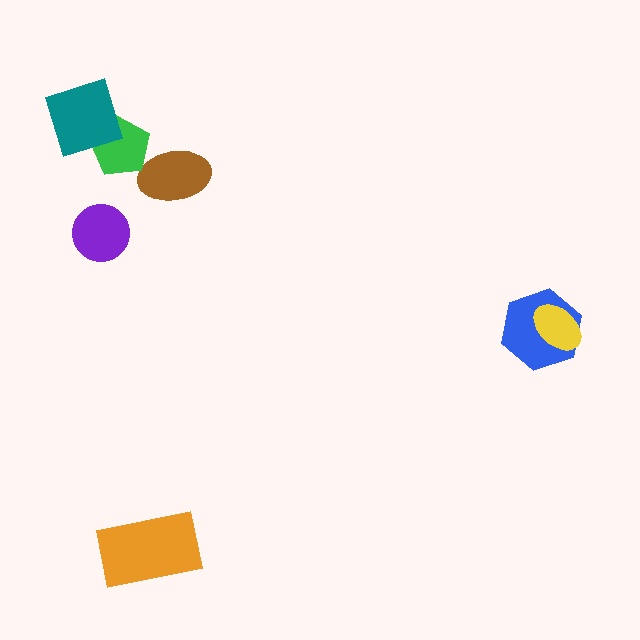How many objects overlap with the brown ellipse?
1 object overlaps with the brown ellipse.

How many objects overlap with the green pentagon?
2 objects overlap with the green pentagon.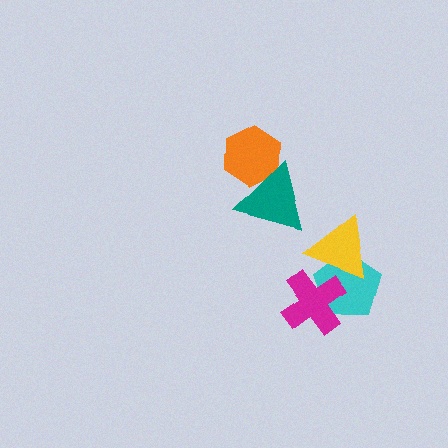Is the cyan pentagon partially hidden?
Yes, it is partially covered by another shape.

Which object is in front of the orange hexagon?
The teal triangle is in front of the orange hexagon.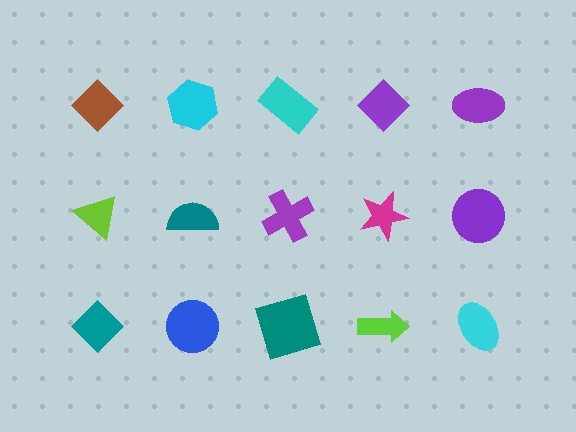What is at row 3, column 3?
A teal square.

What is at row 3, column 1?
A teal diamond.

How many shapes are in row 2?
5 shapes.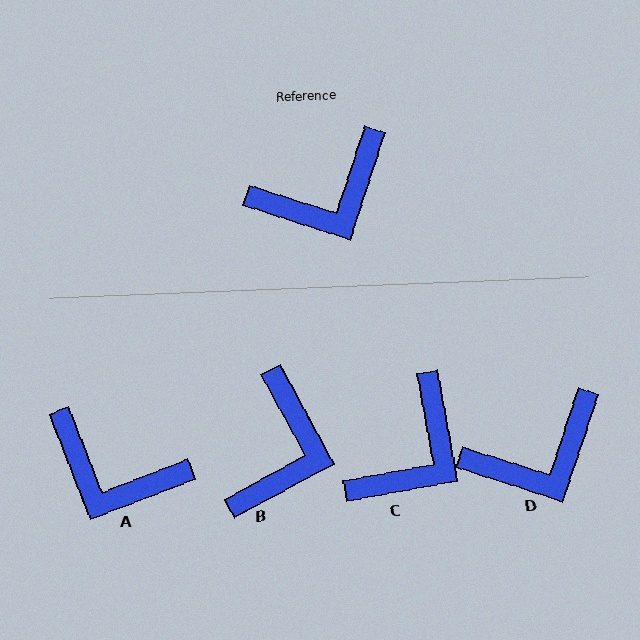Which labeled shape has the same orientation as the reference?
D.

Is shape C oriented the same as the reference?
No, it is off by about 28 degrees.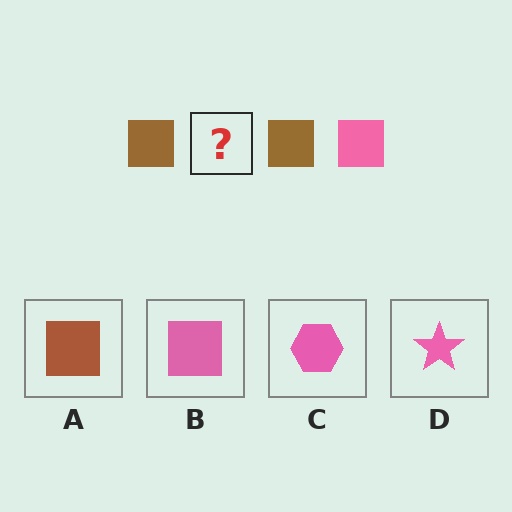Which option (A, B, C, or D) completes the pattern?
B.